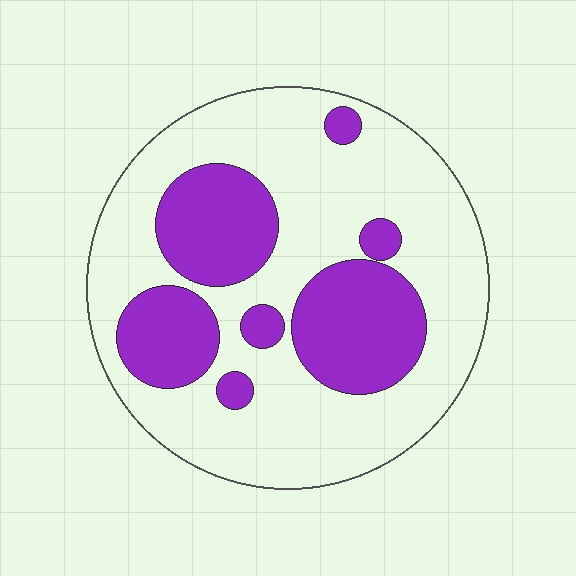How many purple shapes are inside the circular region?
7.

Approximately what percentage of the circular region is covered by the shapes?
Approximately 30%.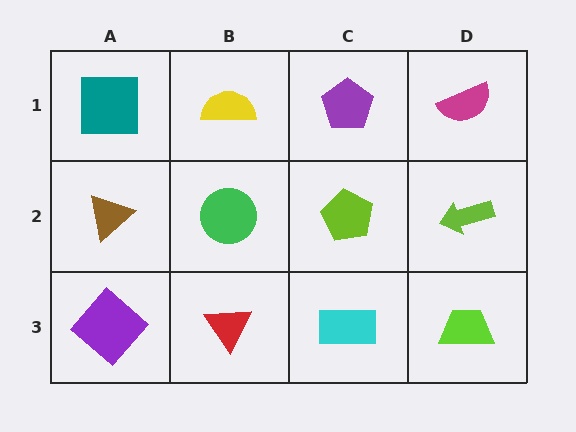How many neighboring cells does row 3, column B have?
3.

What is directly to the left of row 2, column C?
A green circle.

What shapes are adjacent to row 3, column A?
A brown triangle (row 2, column A), a red triangle (row 3, column B).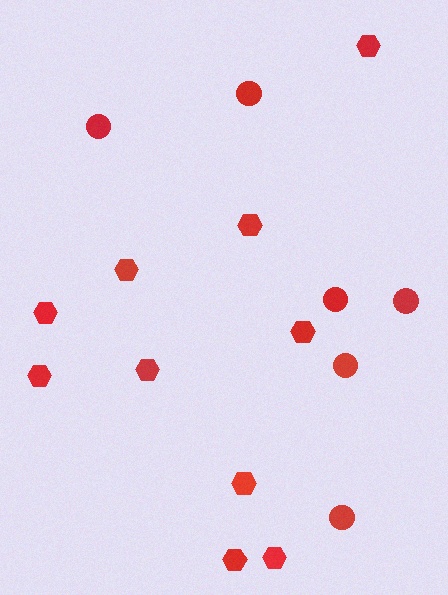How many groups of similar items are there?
There are 2 groups: one group of hexagons (10) and one group of circles (6).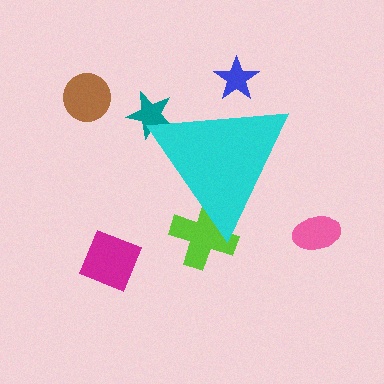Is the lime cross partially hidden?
Yes, the lime cross is partially hidden behind the cyan triangle.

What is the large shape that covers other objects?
A cyan triangle.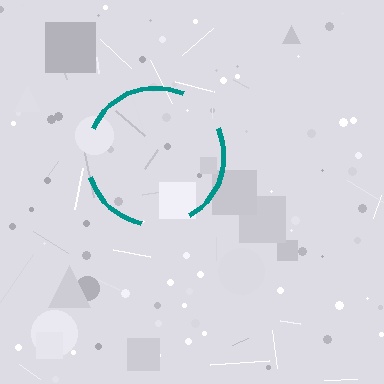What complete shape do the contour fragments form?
The contour fragments form a circle.